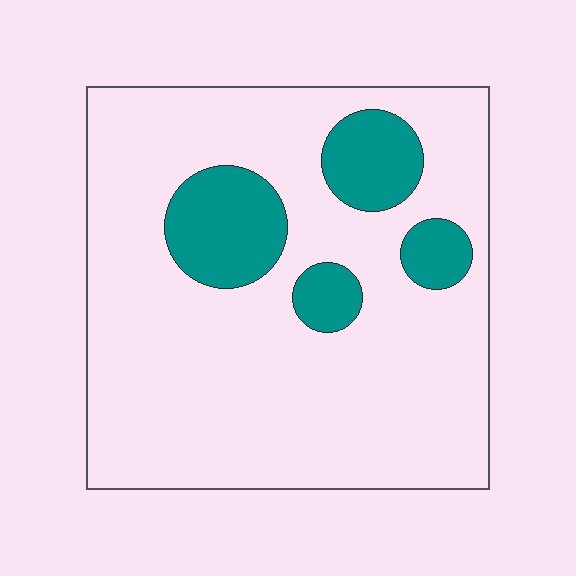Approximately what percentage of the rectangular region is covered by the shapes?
Approximately 15%.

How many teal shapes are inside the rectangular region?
4.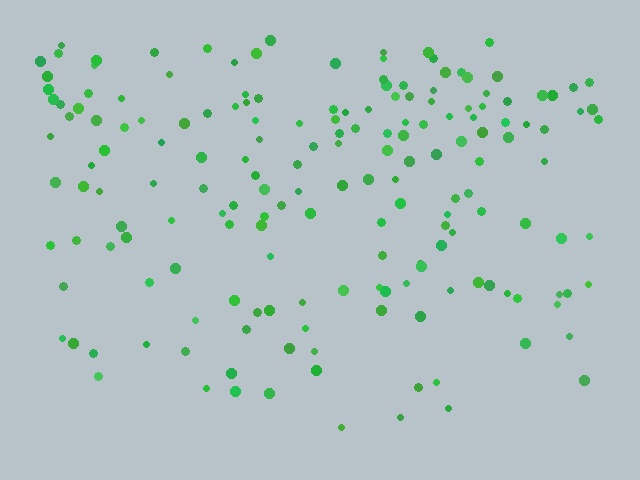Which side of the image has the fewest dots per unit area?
The bottom.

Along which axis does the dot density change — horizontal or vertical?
Vertical.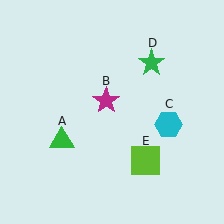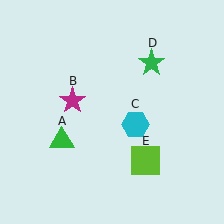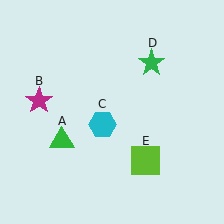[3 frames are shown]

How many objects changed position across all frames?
2 objects changed position: magenta star (object B), cyan hexagon (object C).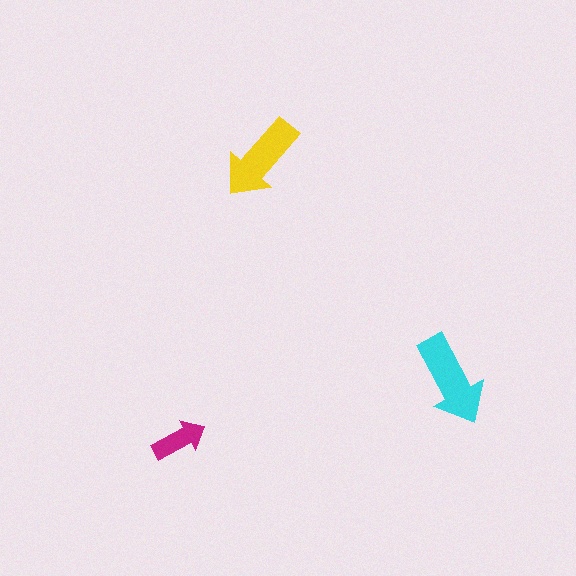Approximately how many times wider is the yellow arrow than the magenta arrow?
About 1.5 times wider.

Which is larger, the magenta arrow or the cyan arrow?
The cyan one.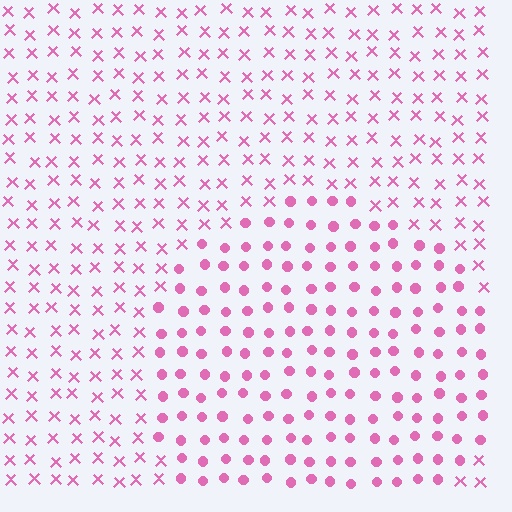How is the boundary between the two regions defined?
The boundary is defined by a change in element shape: circles inside vs. X marks outside. All elements share the same color and spacing.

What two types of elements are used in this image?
The image uses circles inside the circle region and X marks outside it.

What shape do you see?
I see a circle.